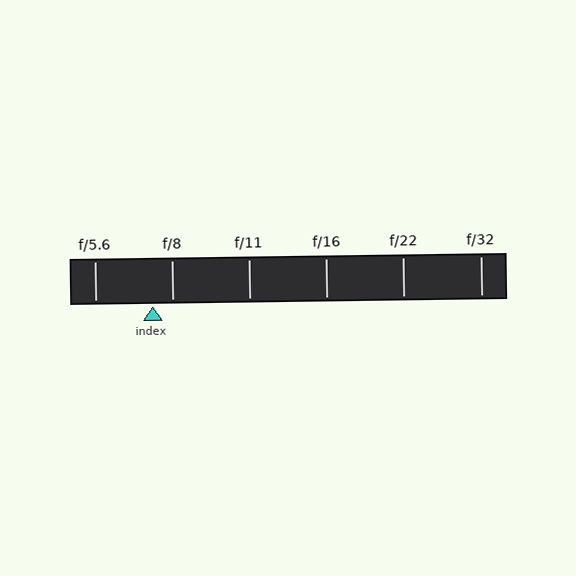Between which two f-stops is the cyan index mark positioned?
The index mark is between f/5.6 and f/8.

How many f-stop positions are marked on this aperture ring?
There are 6 f-stop positions marked.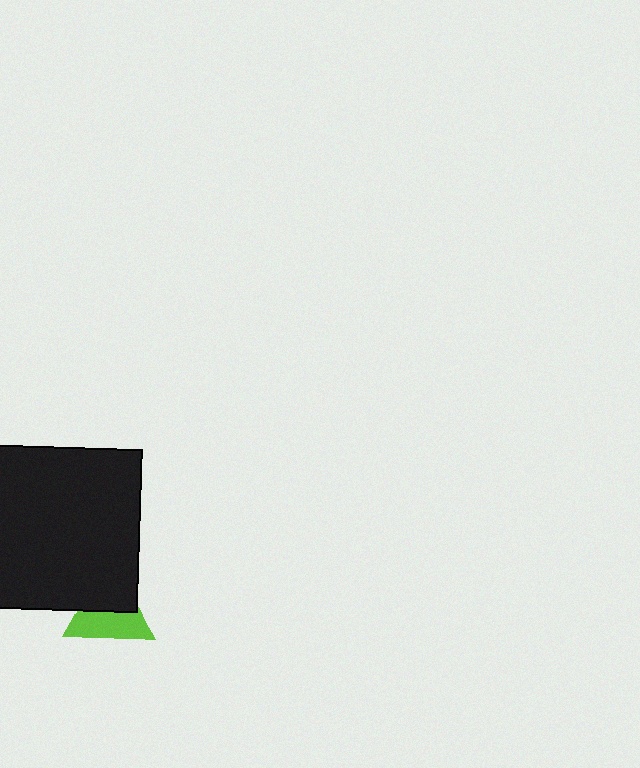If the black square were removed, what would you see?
You would see the complete lime triangle.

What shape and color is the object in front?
The object in front is a black square.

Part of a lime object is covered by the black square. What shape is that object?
It is a triangle.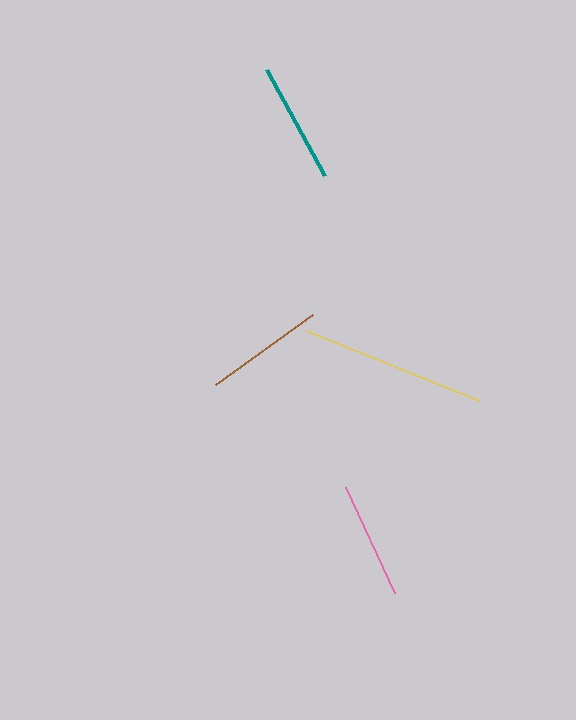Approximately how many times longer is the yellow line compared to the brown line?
The yellow line is approximately 1.6 times the length of the brown line.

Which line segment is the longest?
The yellow line is the longest at approximately 187 pixels.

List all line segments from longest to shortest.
From longest to shortest: yellow, teal, brown, pink.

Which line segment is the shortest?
The pink line is the shortest at approximately 117 pixels.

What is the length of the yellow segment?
The yellow segment is approximately 187 pixels long.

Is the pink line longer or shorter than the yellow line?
The yellow line is longer than the pink line.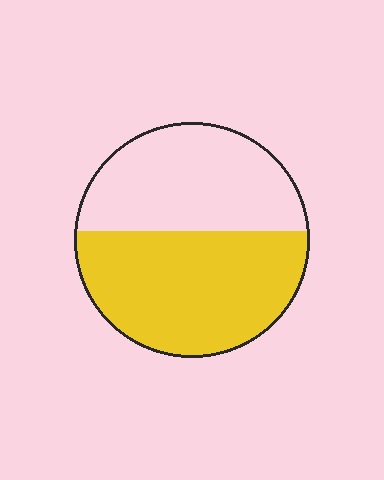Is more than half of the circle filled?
Yes.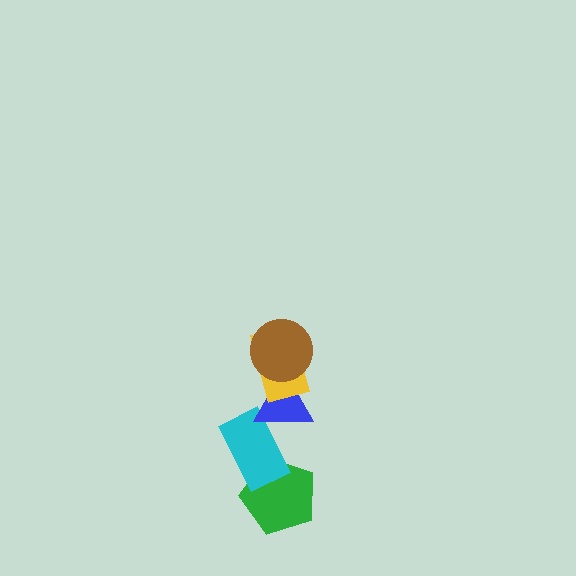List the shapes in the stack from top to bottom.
From top to bottom: the brown circle, the yellow rectangle, the blue triangle, the cyan rectangle, the green pentagon.